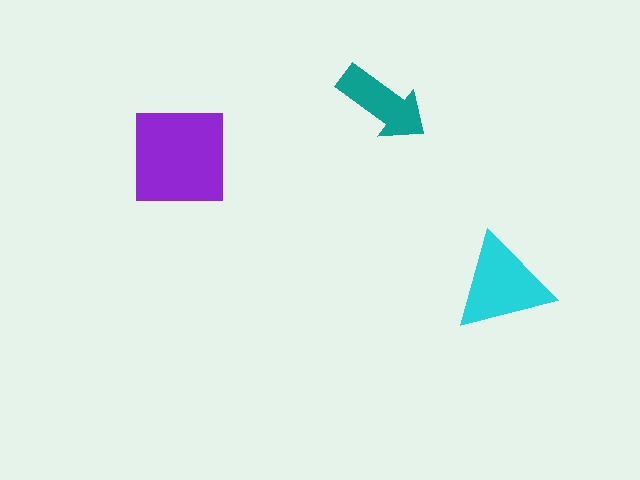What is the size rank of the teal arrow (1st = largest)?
3rd.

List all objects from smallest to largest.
The teal arrow, the cyan triangle, the purple square.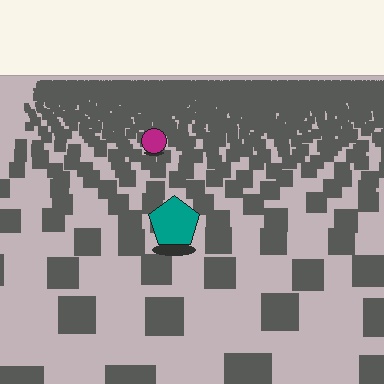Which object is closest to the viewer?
The teal pentagon is closest. The texture marks near it are larger and more spread out.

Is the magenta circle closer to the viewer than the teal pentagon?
No. The teal pentagon is closer — you can tell from the texture gradient: the ground texture is coarser near it.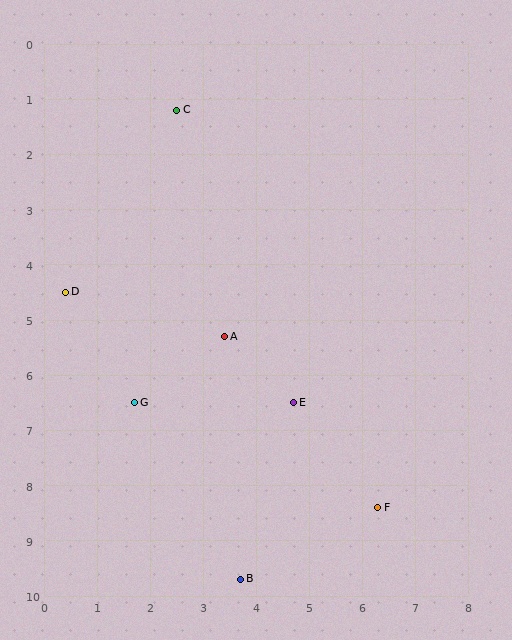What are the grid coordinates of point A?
Point A is at approximately (3.4, 5.3).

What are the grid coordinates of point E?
Point E is at approximately (4.7, 6.5).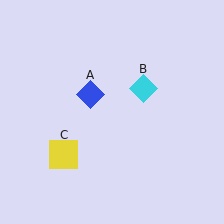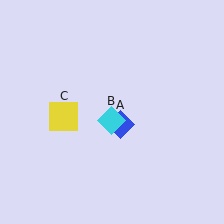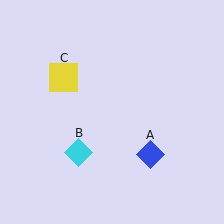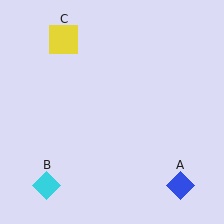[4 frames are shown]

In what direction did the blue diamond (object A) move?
The blue diamond (object A) moved down and to the right.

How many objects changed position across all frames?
3 objects changed position: blue diamond (object A), cyan diamond (object B), yellow square (object C).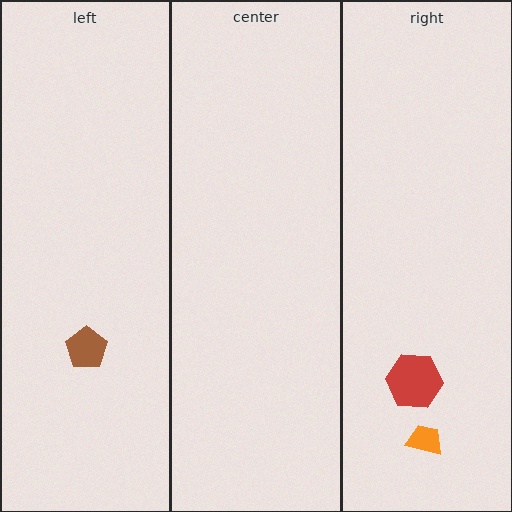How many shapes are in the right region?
2.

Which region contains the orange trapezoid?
The right region.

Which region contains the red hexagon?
The right region.